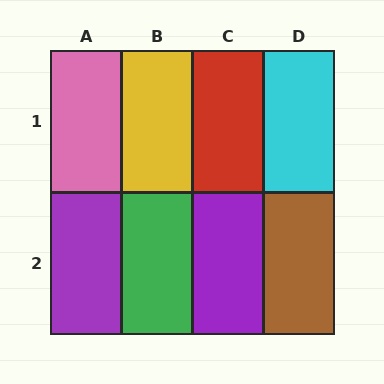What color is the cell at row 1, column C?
Red.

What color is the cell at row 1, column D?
Cyan.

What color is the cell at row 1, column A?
Pink.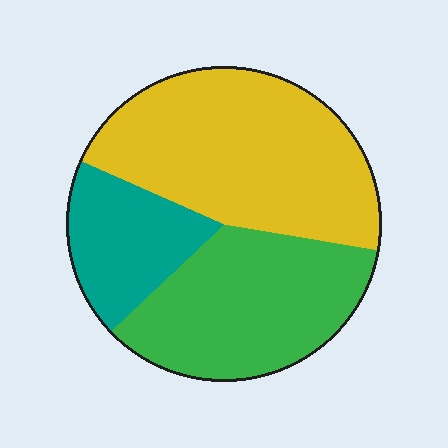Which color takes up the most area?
Yellow, at roughly 45%.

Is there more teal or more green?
Green.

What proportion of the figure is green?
Green takes up about one third (1/3) of the figure.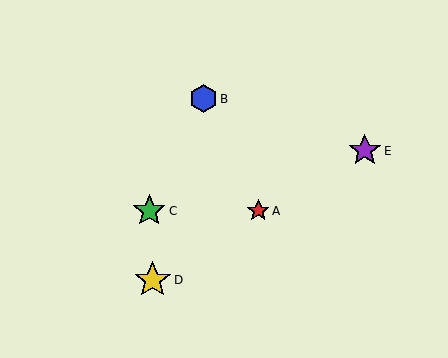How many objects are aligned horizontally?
2 objects (A, C) are aligned horizontally.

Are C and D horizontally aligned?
No, C is at y≈211 and D is at y≈280.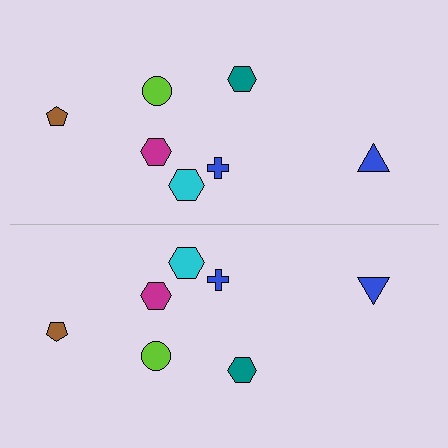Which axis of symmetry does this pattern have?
The pattern has a horizontal axis of symmetry running through the center of the image.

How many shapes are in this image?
There are 14 shapes in this image.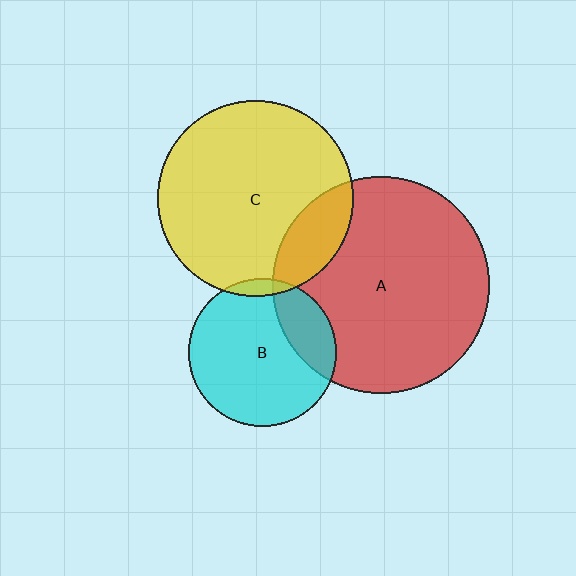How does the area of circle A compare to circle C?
Approximately 1.2 times.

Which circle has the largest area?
Circle A (red).